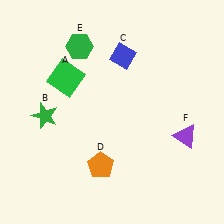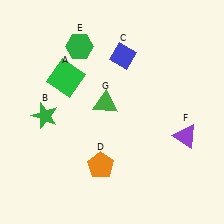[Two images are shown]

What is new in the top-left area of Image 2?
A green triangle (G) was added in the top-left area of Image 2.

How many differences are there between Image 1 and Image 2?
There is 1 difference between the two images.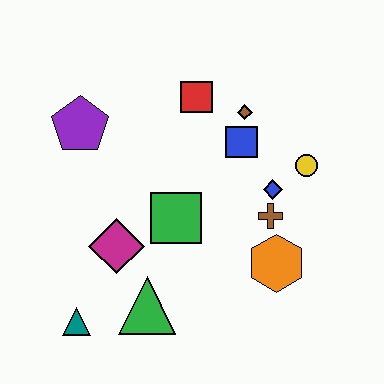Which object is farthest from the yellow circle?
The teal triangle is farthest from the yellow circle.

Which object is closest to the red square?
The brown diamond is closest to the red square.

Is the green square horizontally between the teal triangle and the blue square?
Yes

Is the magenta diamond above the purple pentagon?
No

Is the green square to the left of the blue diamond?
Yes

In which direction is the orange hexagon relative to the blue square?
The orange hexagon is below the blue square.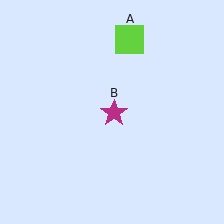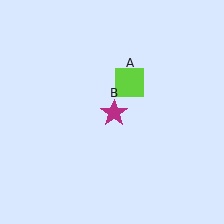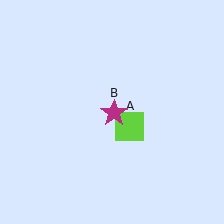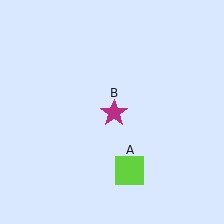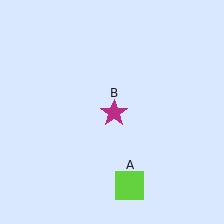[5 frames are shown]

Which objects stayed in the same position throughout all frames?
Magenta star (object B) remained stationary.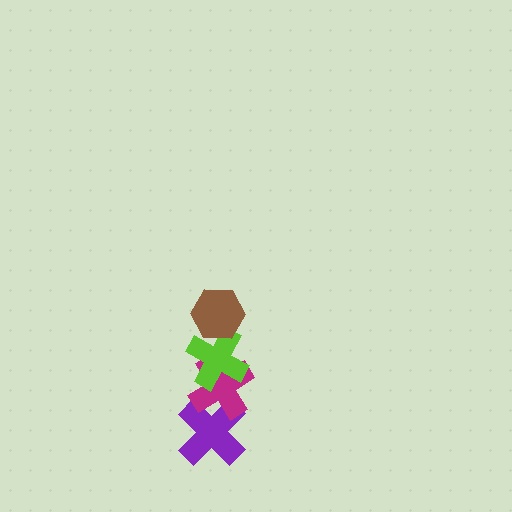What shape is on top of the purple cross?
The magenta cross is on top of the purple cross.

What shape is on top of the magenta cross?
The lime cross is on top of the magenta cross.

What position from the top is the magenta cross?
The magenta cross is 3rd from the top.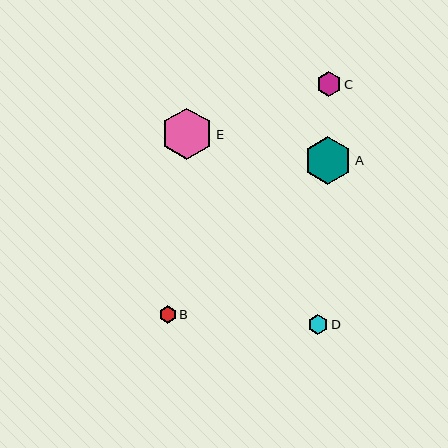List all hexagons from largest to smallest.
From largest to smallest: E, A, C, D, B.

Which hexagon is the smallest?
Hexagon B is the smallest with a size of approximately 17 pixels.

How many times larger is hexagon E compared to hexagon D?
Hexagon E is approximately 2.7 times the size of hexagon D.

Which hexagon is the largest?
Hexagon E is the largest with a size of approximately 52 pixels.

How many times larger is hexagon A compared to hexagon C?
Hexagon A is approximately 1.9 times the size of hexagon C.